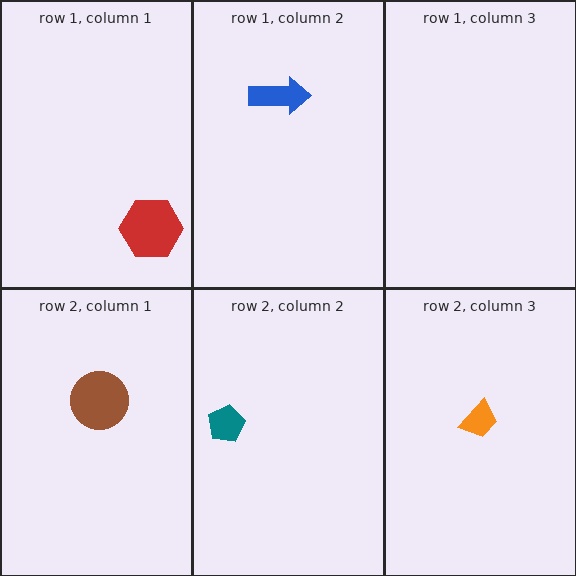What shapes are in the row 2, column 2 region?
The teal pentagon.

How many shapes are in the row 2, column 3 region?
1.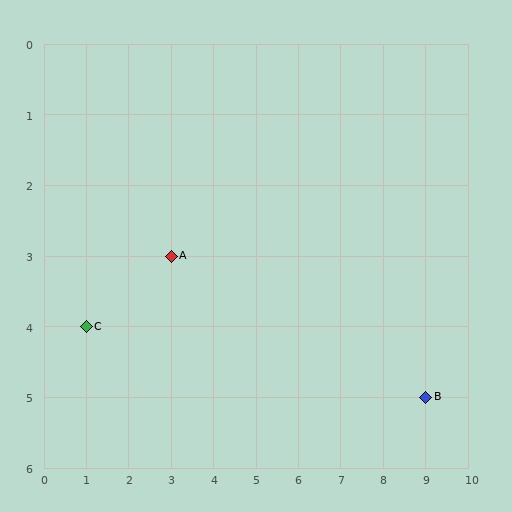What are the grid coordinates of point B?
Point B is at grid coordinates (9, 5).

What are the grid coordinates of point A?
Point A is at grid coordinates (3, 3).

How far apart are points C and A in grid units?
Points C and A are 2 columns and 1 row apart (about 2.2 grid units diagonally).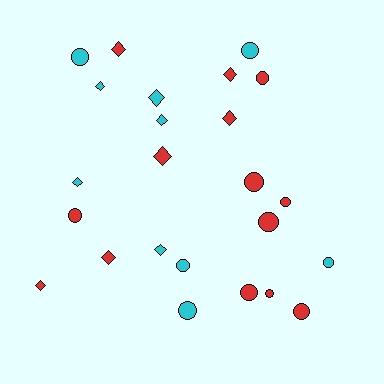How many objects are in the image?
There are 24 objects.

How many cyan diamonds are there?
There are 5 cyan diamonds.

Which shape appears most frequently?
Circle, with 13 objects.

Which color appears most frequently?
Red, with 14 objects.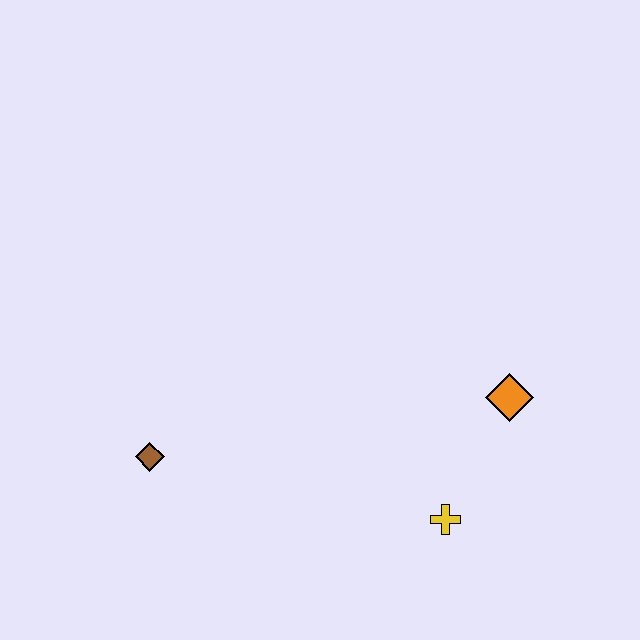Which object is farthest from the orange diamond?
The brown diamond is farthest from the orange diamond.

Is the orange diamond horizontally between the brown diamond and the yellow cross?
No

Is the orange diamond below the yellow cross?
No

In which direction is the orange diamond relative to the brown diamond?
The orange diamond is to the right of the brown diamond.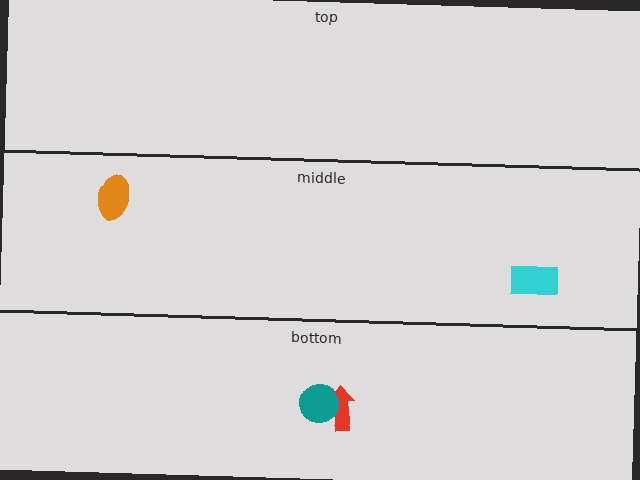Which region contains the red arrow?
The bottom region.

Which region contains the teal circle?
The bottom region.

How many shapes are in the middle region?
2.